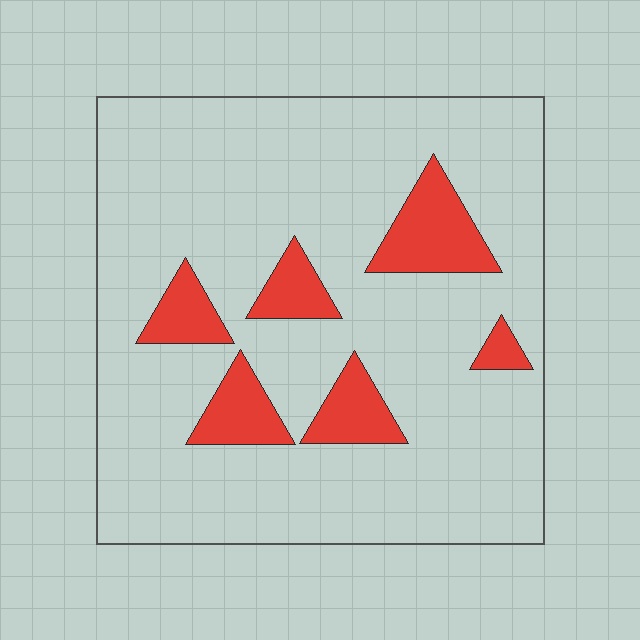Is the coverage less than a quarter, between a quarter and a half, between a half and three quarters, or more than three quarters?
Less than a quarter.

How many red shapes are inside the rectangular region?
6.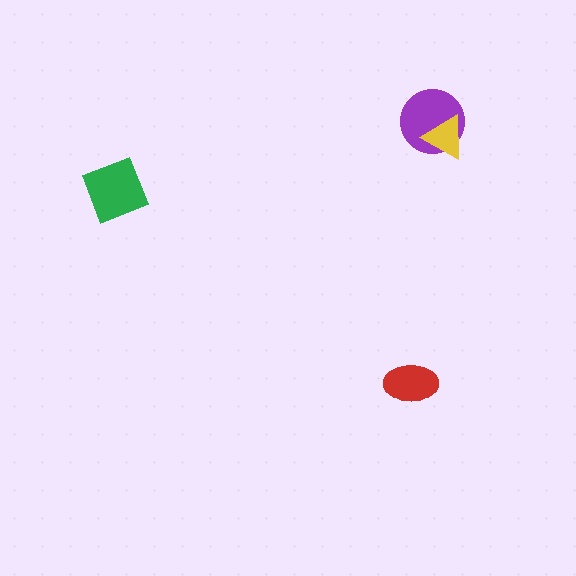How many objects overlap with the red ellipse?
0 objects overlap with the red ellipse.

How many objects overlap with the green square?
0 objects overlap with the green square.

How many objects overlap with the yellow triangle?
1 object overlaps with the yellow triangle.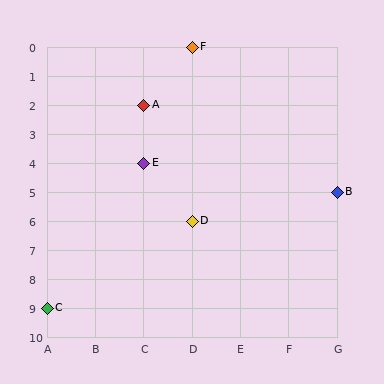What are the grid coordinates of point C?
Point C is at grid coordinates (A, 9).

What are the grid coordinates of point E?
Point E is at grid coordinates (C, 4).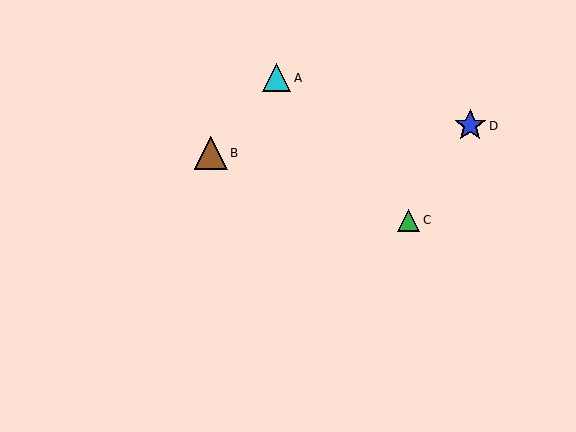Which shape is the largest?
The brown triangle (labeled B) is the largest.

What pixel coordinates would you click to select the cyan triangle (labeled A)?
Click at (277, 78) to select the cyan triangle A.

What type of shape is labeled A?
Shape A is a cyan triangle.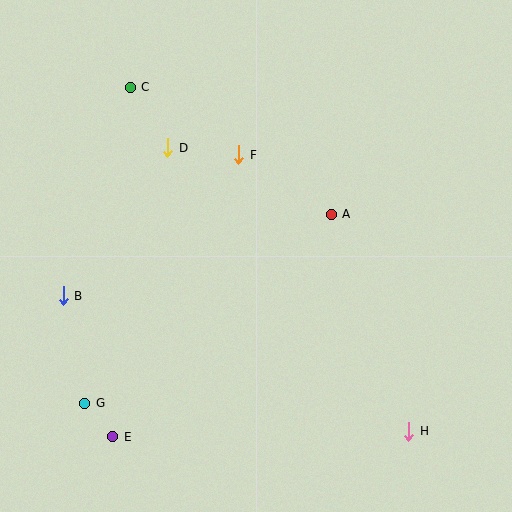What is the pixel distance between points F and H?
The distance between F and H is 324 pixels.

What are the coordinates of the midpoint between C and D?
The midpoint between C and D is at (149, 117).